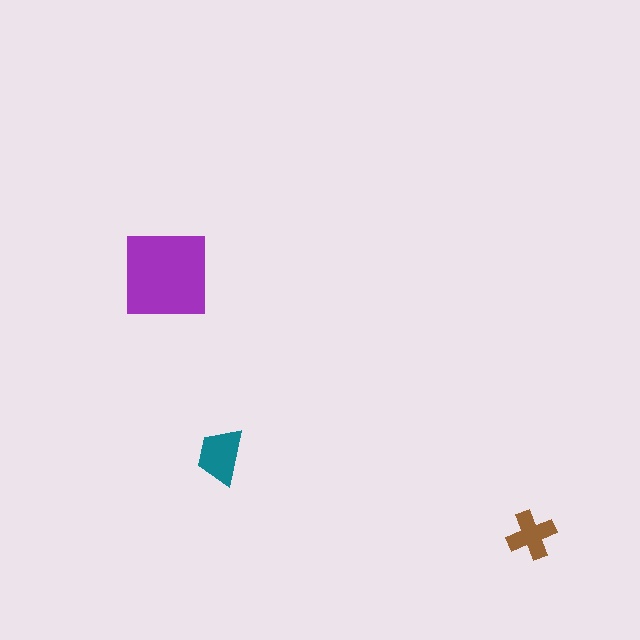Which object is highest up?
The purple square is topmost.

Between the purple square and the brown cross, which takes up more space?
The purple square.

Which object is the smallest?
The brown cross.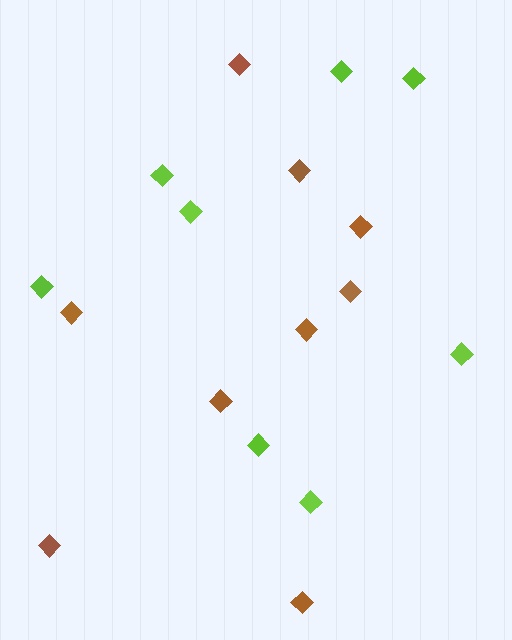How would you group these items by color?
There are 2 groups: one group of brown diamonds (9) and one group of lime diamonds (8).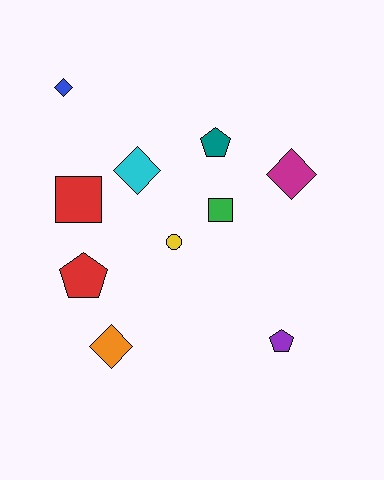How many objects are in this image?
There are 10 objects.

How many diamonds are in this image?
There are 4 diamonds.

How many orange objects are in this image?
There is 1 orange object.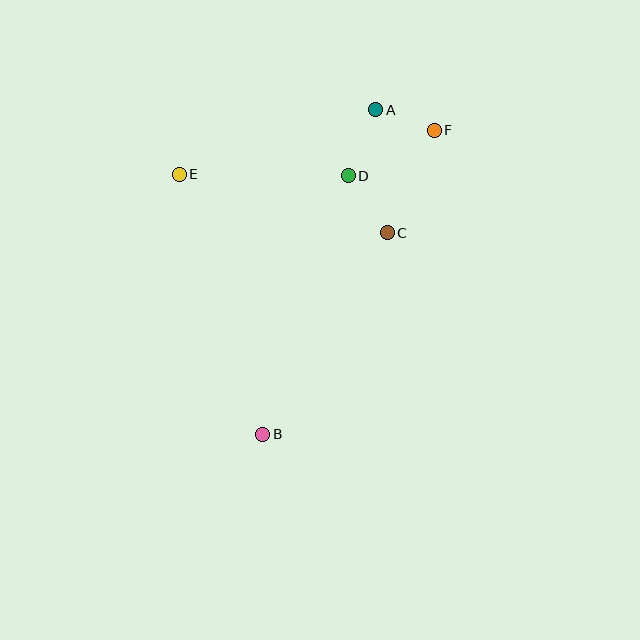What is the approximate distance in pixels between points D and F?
The distance between D and F is approximately 97 pixels.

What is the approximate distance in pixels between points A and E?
The distance between A and E is approximately 207 pixels.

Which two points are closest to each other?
Points A and F are closest to each other.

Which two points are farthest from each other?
Points B and F are farthest from each other.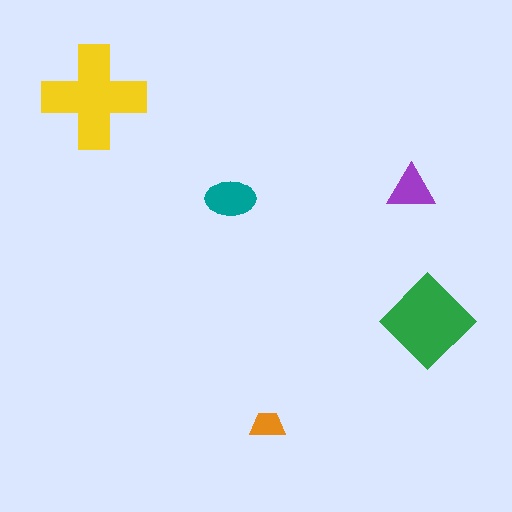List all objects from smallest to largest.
The orange trapezoid, the purple triangle, the teal ellipse, the green diamond, the yellow cross.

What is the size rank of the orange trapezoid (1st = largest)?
5th.